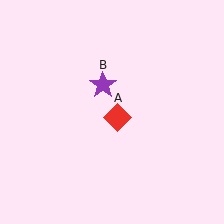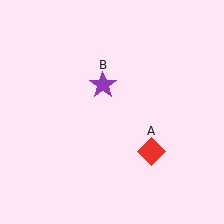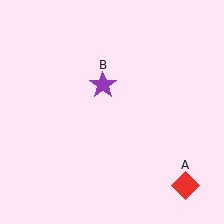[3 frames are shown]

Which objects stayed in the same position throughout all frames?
Purple star (object B) remained stationary.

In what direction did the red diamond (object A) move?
The red diamond (object A) moved down and to the right.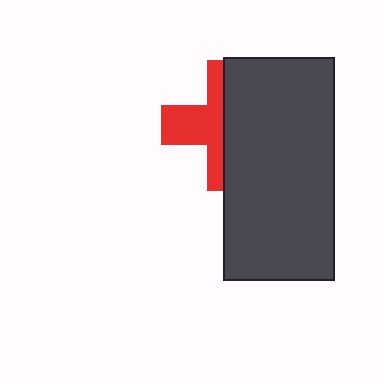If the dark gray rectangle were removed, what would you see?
You would see the complete red cross.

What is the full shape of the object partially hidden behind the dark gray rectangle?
The partially hidden object is a red cross.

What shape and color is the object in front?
The object in front is a dark gray rectangle.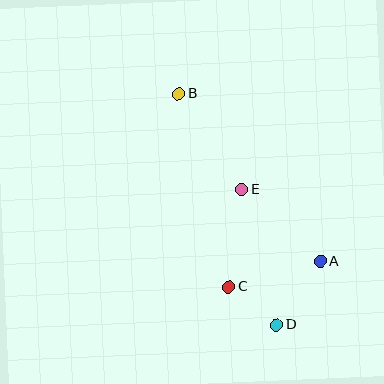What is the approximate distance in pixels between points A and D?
The distance between A and D is approximately 77 pixels.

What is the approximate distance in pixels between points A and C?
The distance between A and C is approximately 95 pixels.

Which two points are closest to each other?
Points C and D are closest to each other.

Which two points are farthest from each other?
Points B and D are farthest from each other.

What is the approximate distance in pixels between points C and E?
The distance between C and E is approximately 98 pixels.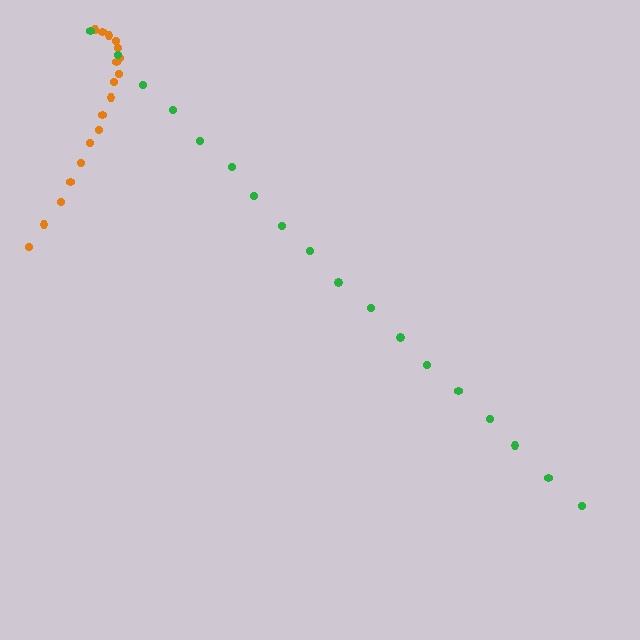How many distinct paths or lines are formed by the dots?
There are 2 distinct paths.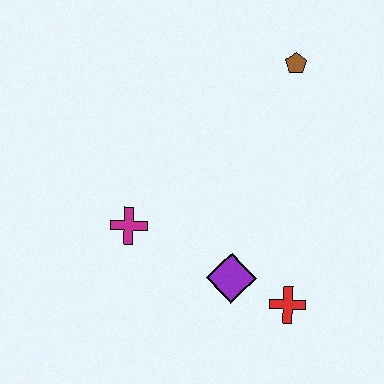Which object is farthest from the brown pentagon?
The red cross is farthest from the brown pentagon.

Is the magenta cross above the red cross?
Yes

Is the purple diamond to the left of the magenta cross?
No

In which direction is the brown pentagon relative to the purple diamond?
The brown pentagon is above the purple diamond.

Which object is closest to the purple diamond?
The red cross is closest to the purple diamond.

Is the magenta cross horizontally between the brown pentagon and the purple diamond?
No